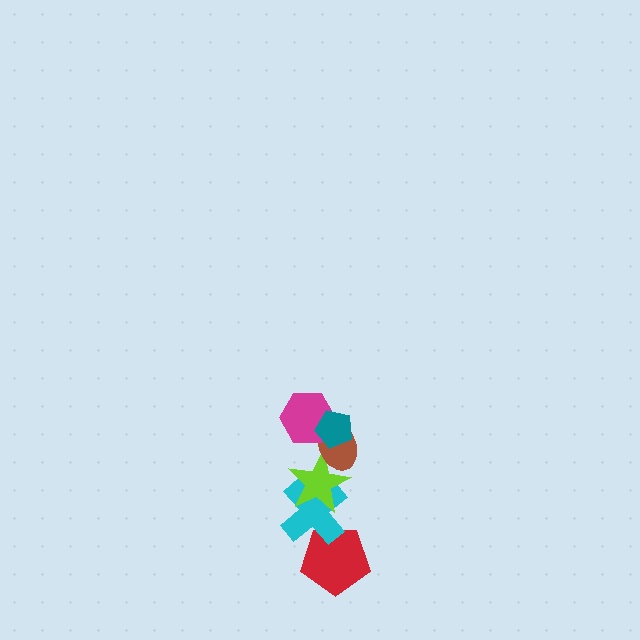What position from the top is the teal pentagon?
The teal pentagon is 1st from the top.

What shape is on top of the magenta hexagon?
The teal pentagon is on top of the magenta hexagon.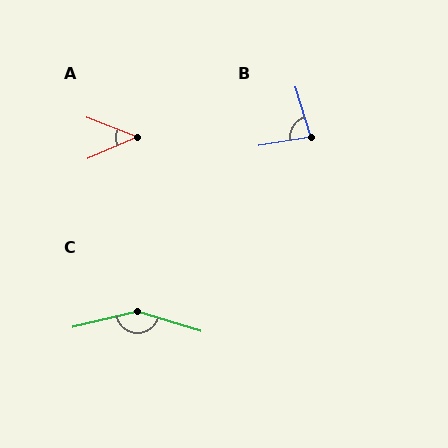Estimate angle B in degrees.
Approximately 82 degrees.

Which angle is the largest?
C, at approximately 150 degrees.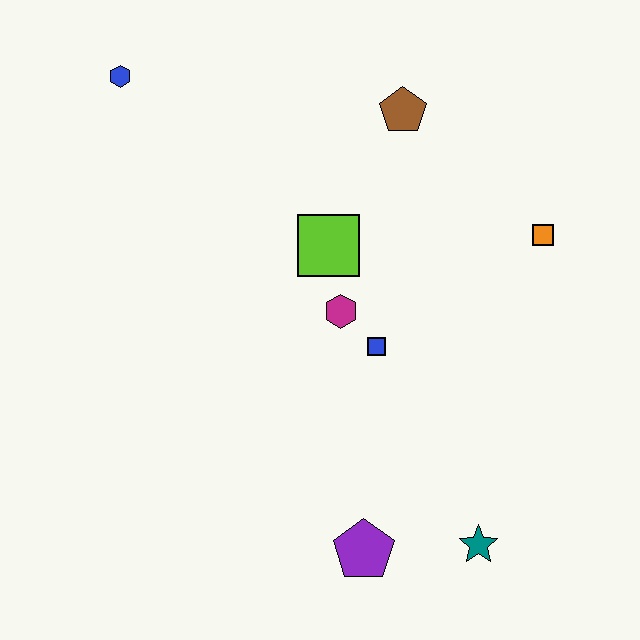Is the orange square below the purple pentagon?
No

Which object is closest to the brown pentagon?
The lime square is closest to the brown pentagon.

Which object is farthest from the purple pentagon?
The blue hexagon is farthest from the purple pentagon.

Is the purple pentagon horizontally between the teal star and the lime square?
Yes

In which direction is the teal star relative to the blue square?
The teal star is below the blue square.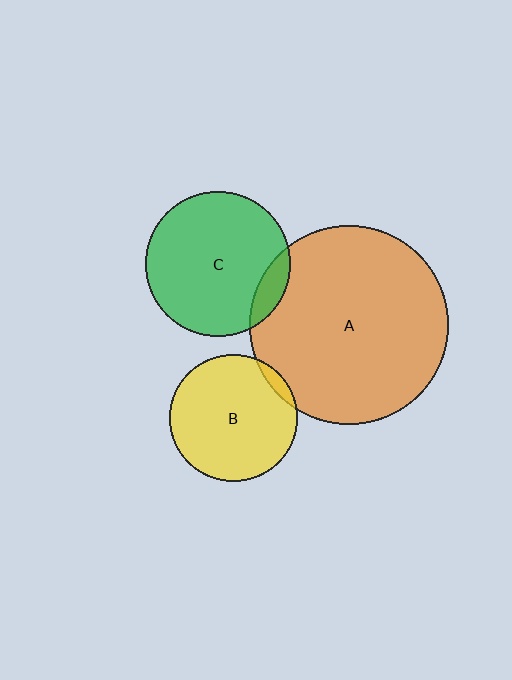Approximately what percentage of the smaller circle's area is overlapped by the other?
Approximately 10%.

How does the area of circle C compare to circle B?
Approximately 1.3 times.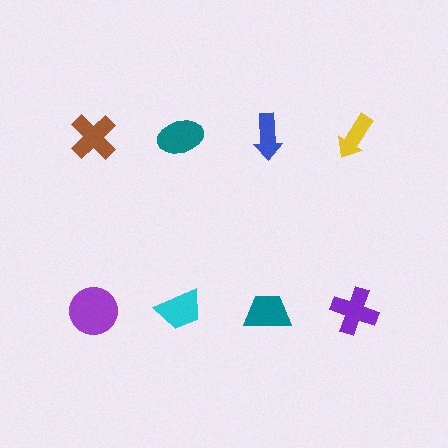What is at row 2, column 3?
A teal trapezoid.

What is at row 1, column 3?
A blue arrow.